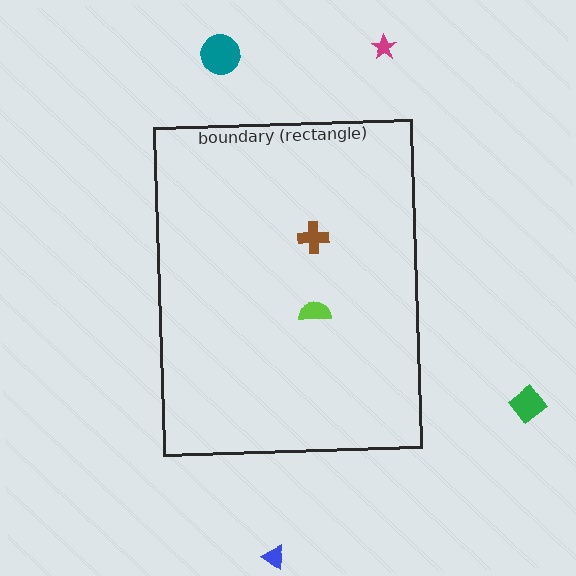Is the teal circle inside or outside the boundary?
Outside.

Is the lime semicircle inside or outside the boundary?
Inside.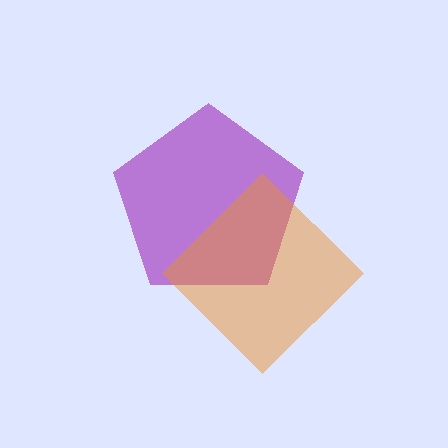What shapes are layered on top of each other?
The layered shapes are: a purple pentagon, an orange diamond.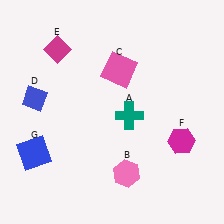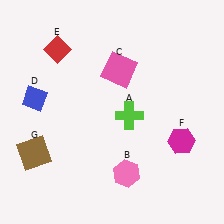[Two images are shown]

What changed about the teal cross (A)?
In Image 1, A is teal. In Image 2, it changed to lime.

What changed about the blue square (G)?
In Image 1, G is blue. In Image 2, it changed to brown.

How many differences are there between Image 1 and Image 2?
There are 3 differences between the two images.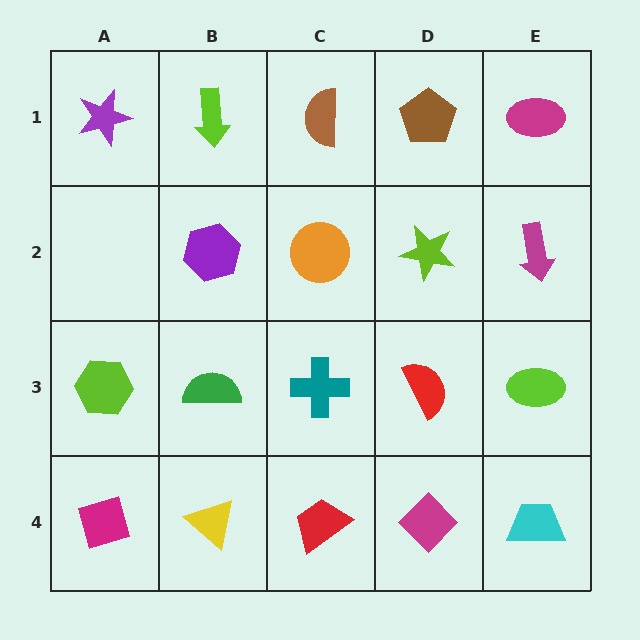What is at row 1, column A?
A purple star.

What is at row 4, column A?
A magenta diamond.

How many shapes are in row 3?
5 shapes.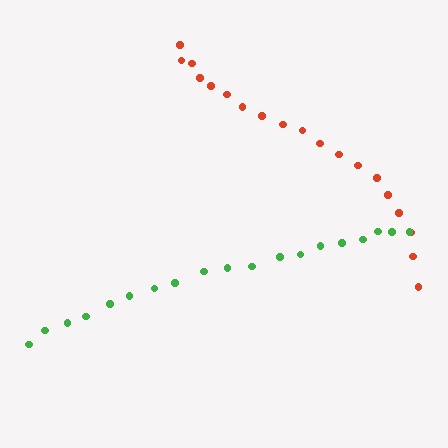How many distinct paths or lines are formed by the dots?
There are 2 distinct paths.